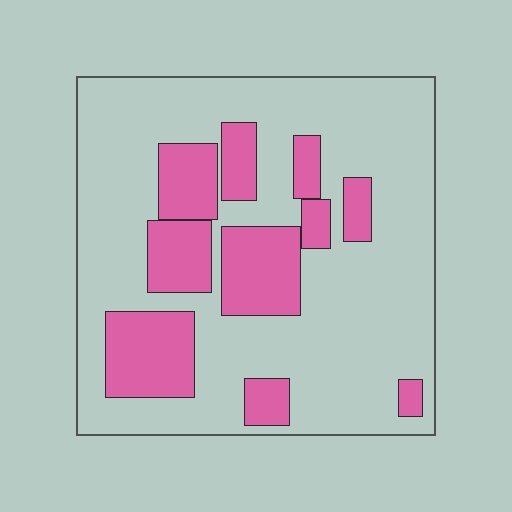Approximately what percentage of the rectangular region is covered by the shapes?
Approximately 25%.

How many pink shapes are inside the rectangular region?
10.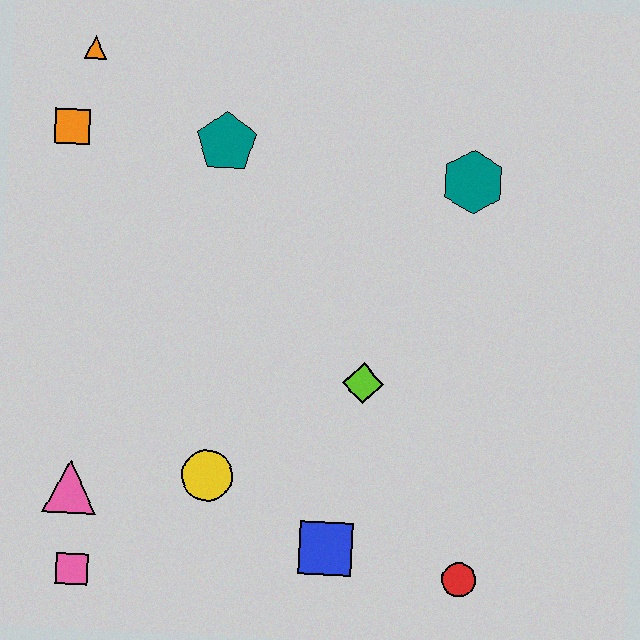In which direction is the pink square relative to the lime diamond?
The pink square is to the left of the lime diamond.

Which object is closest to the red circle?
The blue square is closest to the red circle.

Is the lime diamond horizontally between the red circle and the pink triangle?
Yes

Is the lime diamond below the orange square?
Yes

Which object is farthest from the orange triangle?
The red circle is farthest from the orange triangle.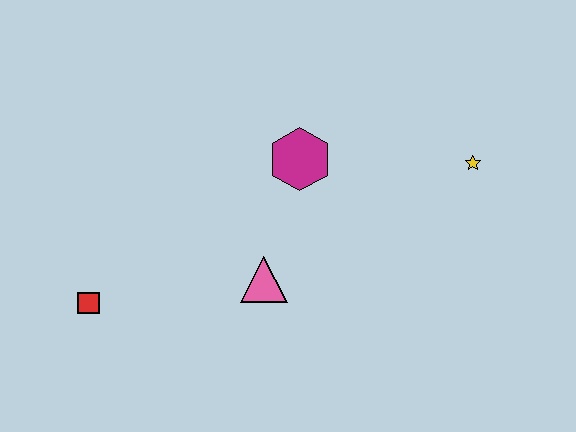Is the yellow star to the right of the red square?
Yes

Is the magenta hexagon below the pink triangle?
No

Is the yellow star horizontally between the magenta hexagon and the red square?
No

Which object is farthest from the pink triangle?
The yellow star is farthest from the pink triangle.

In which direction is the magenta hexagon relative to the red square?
The magenta hexagon is to the right of the red square.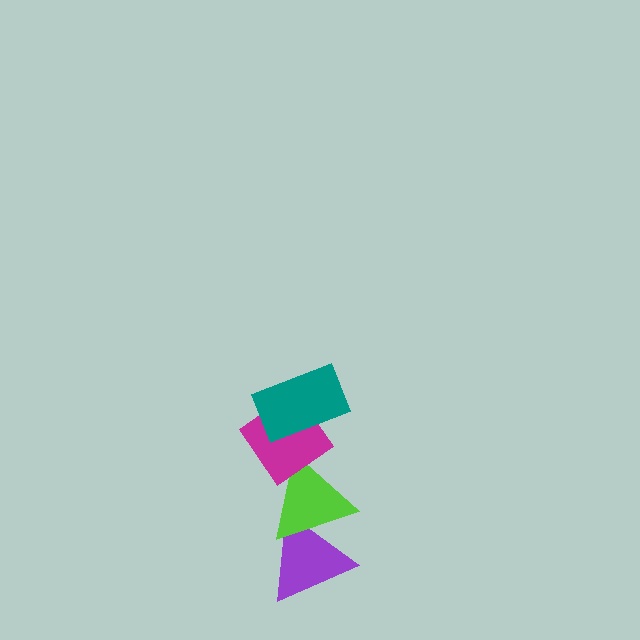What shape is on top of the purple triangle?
The lime triangle is on top of the purple triangle.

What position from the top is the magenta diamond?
The magenta diamond is 2nd from the top.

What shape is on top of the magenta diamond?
The teal rectangle is on top of the magenta diamond.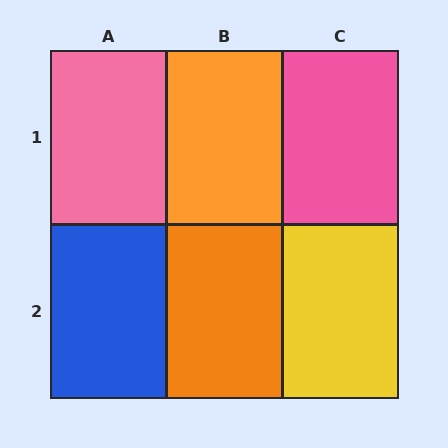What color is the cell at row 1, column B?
Orange.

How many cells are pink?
2 cells are pink.